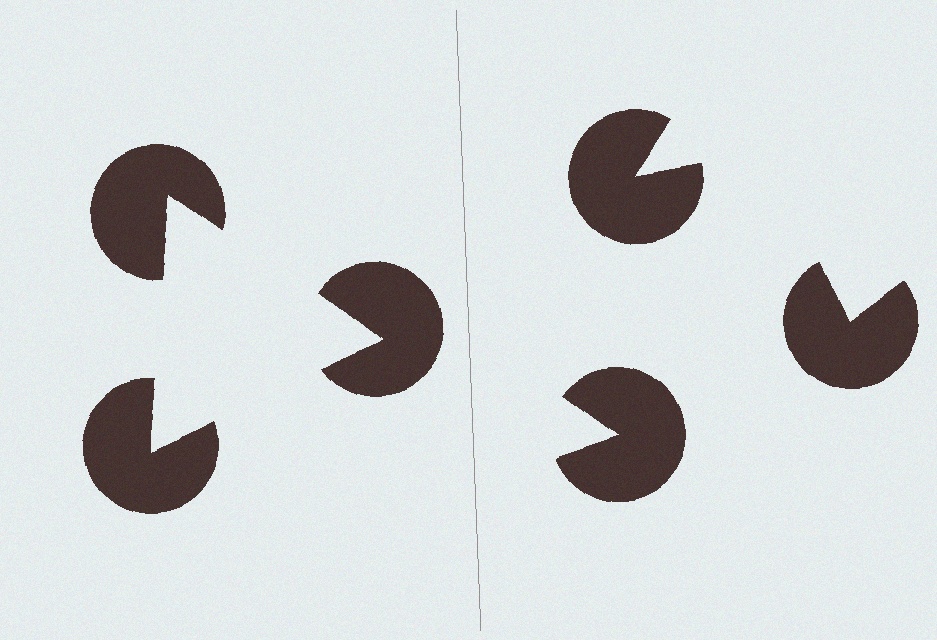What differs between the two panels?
The pac-man discs are positioned identically on both sides; only the wedge orientations differ. On the left they align to a triangle; on the right they are misaligned.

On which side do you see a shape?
An illusory triangle appears on the left side. On the right side the wedge cuts are rotated, so no coherent shape forms.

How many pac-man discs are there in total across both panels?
6 — 3 on each side.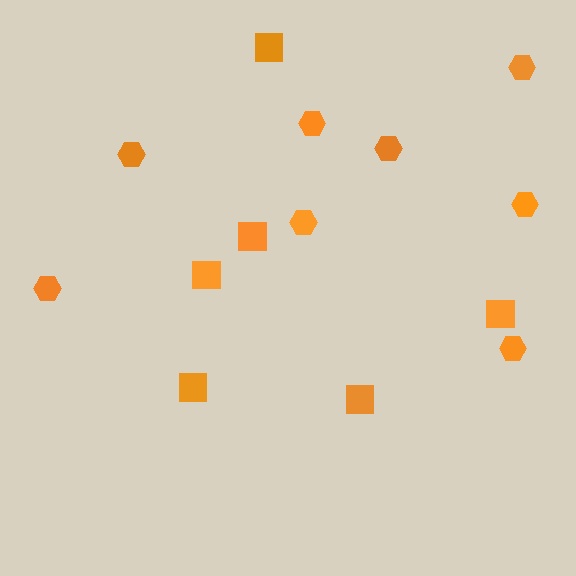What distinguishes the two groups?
There are 2 groups: one group of squares (6) and one group of hexagons (8).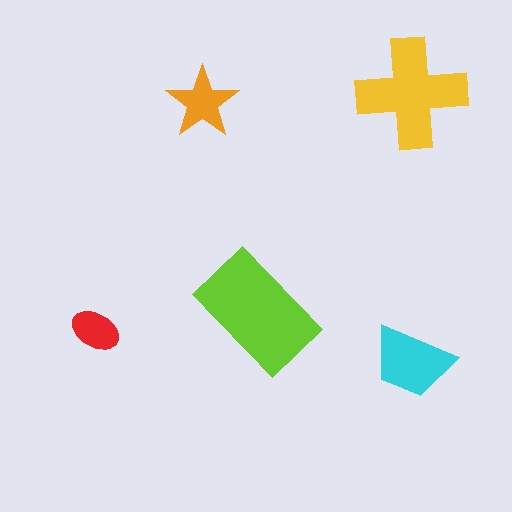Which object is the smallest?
The red ellipse.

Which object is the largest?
The lime rectangle.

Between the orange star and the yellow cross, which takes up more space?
The yellow cross.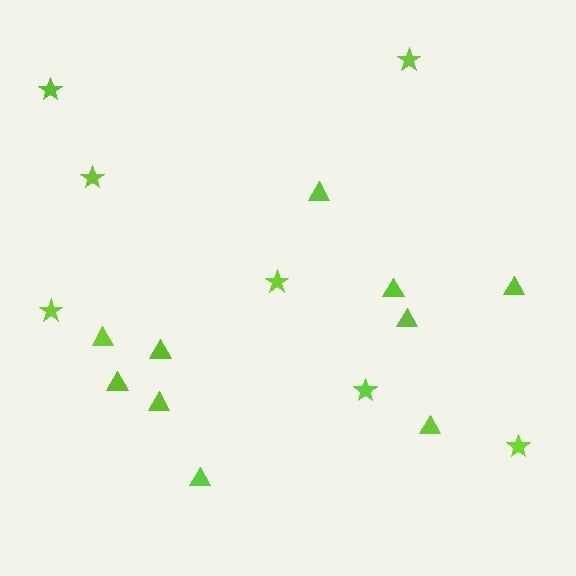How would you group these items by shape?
There are 2 groups: one group of triangles (10) and one group of stars (7).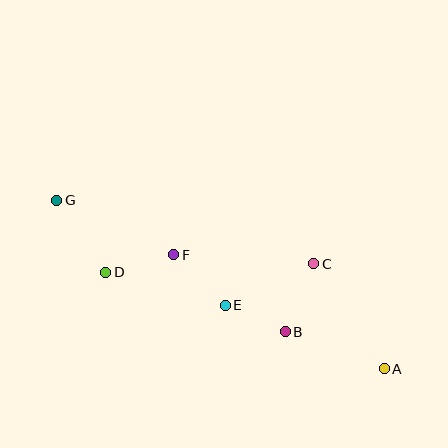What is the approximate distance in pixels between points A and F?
The distance between A and F is approximately 240 pixels.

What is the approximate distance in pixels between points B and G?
The distance between B and G is approximately 264 pixels.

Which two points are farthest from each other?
Points A and G are farthest from each other.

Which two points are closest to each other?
Points B and E are closest to each other.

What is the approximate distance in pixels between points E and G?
The distance between E and G is approximately 198 pixels.